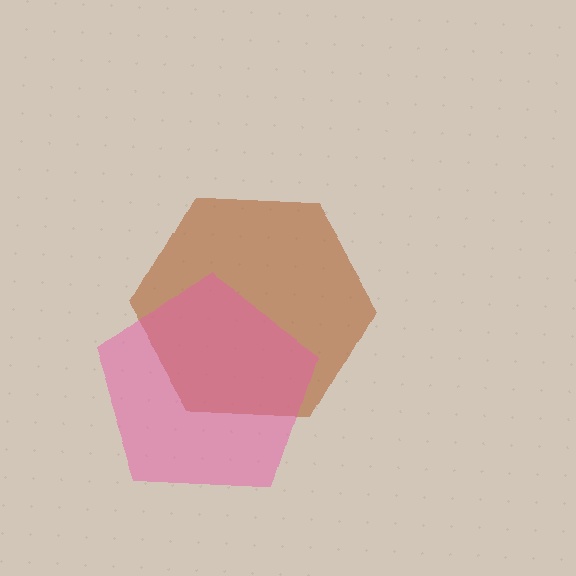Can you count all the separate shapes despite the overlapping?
Yes, there are 2 separate shapes.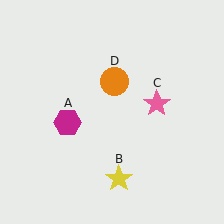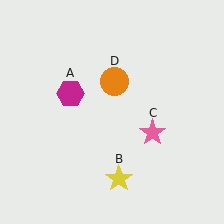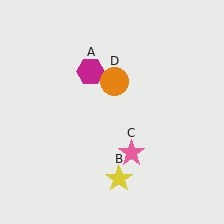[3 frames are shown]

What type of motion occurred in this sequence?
The magenta hexagon (object A), pink star (object C) rotated clockwise around the center of the scene.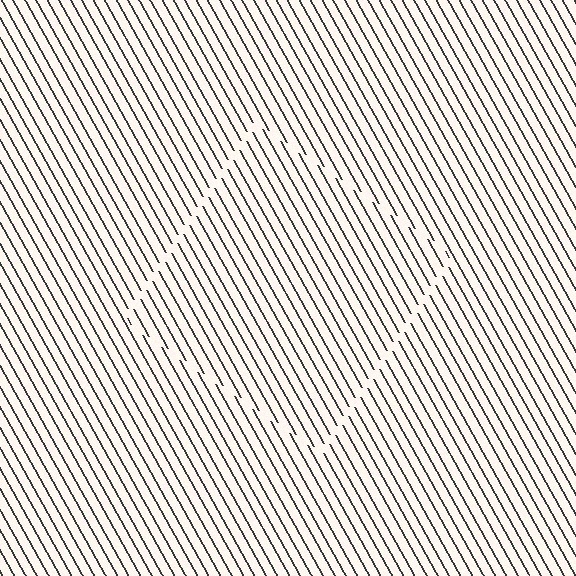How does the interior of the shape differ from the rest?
The interior of the shape contains the same grating, shifted by half a period — the contour is defined by the phase discontinuity where line-ends from the inner and outer gratings abut.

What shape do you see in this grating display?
An illusory square. The interior of the shape contains the same grating, shifted by half a period — the contour is defined by the phase discontinuity where line-ends from the inner and outer gratings abut.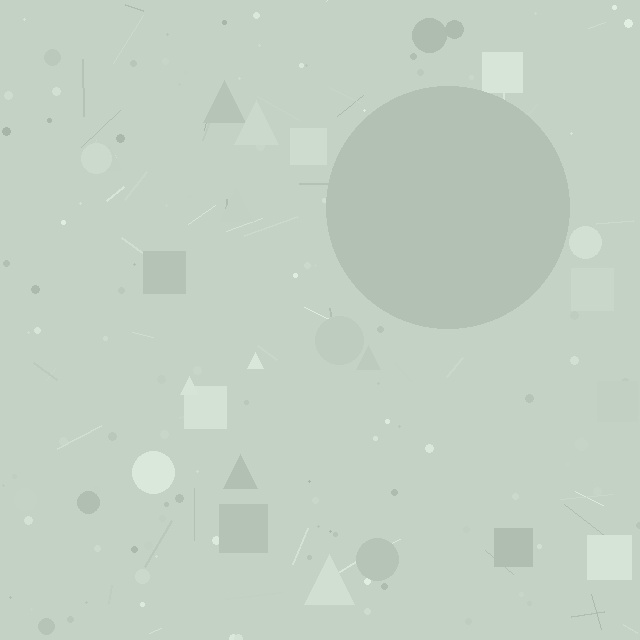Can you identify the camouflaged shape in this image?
The camouflaged shape is a circle.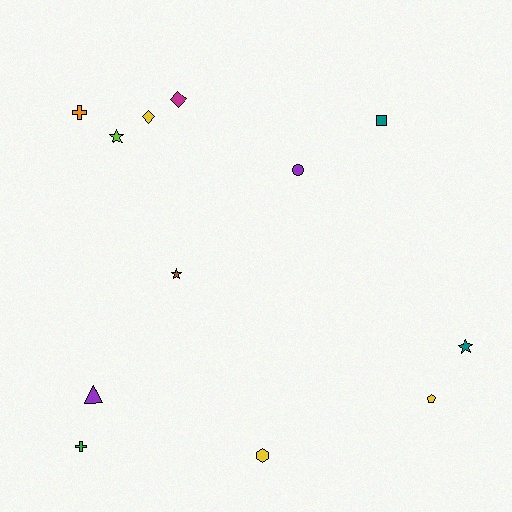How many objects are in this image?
There are 12 objects.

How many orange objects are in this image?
There is 1 orange object.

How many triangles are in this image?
There is 1 triangle.